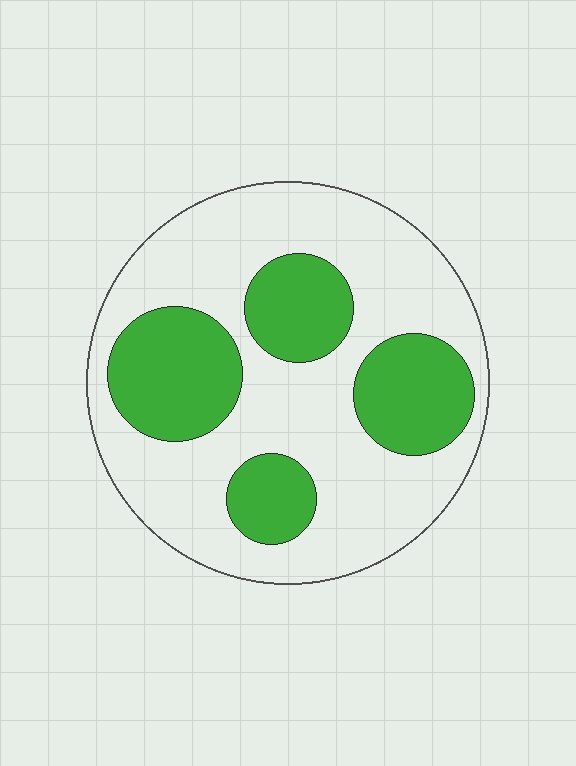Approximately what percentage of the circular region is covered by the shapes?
Approximately 35%.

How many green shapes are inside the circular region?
4.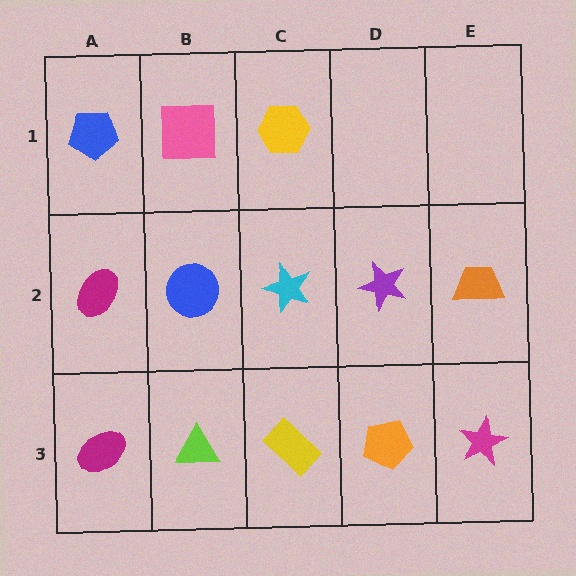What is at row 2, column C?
A cyan star.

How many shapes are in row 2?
5 shapes.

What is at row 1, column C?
A yellow hexagon.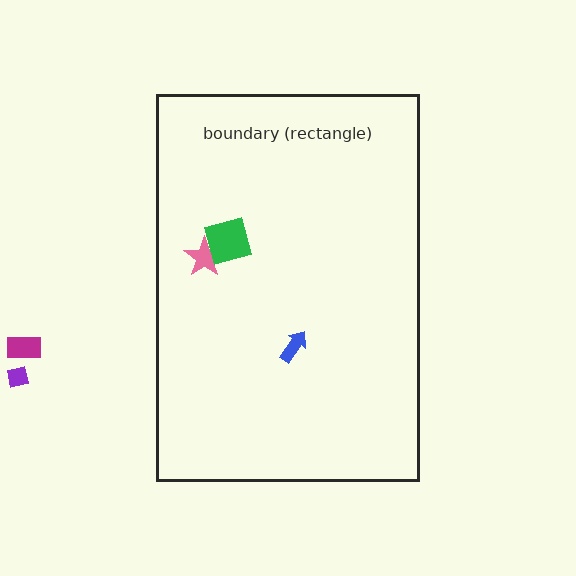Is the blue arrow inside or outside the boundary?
Inside.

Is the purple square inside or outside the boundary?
Outside.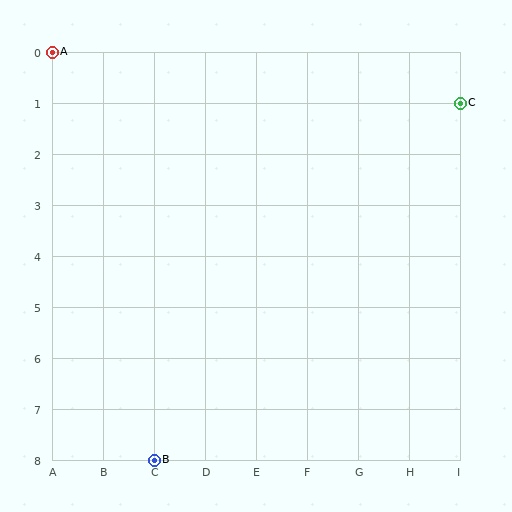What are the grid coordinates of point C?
Point C is at grid coordinates (I, 1).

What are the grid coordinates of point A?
Point A is at grid coordinates (A, 0).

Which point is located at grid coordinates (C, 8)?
Point B is at (C, 8).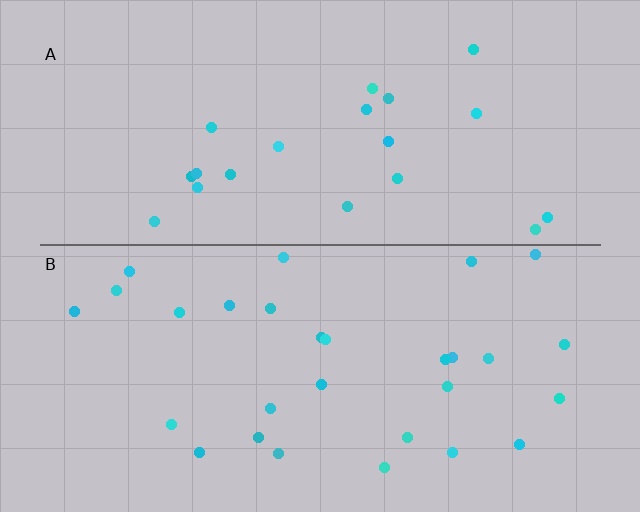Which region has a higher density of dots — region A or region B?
B (the bottom).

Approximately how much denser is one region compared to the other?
Approximately 1.4× — region B over region A.